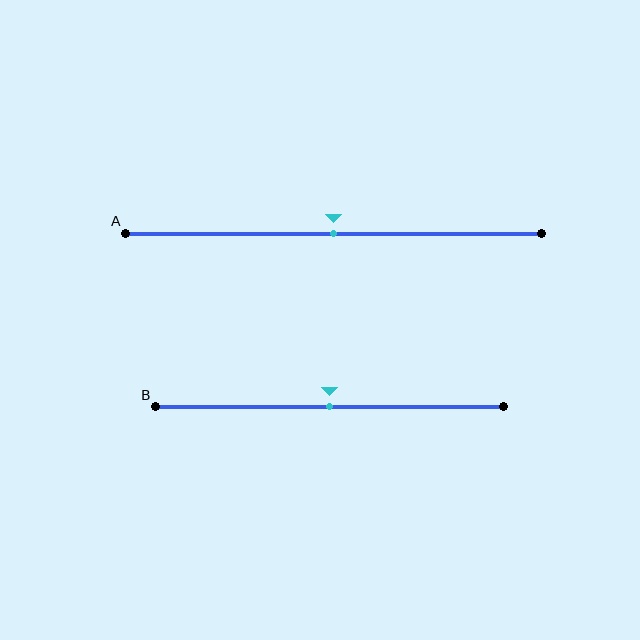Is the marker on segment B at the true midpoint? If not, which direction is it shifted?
Yes, the marker on segment B is at the true midpoint.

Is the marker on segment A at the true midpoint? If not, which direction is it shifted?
Yes, the marker on segment A is at the true midpoint.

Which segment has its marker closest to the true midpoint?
Segment A has its marker closest to the true midpoint.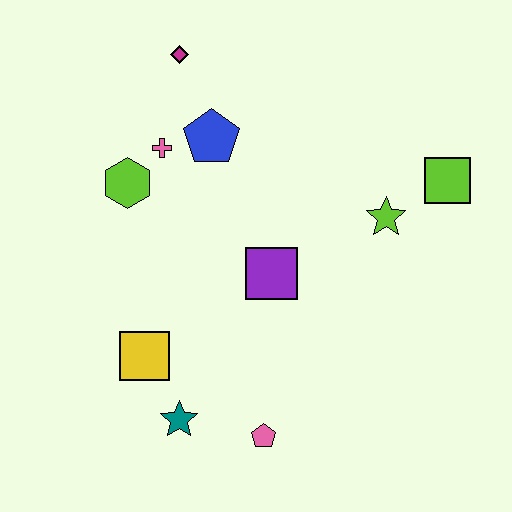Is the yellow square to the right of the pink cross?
No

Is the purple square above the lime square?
No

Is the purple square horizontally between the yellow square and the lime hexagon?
No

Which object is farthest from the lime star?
The teal star is farthest from the lime star.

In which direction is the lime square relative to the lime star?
The lime square is to the right of the lime star.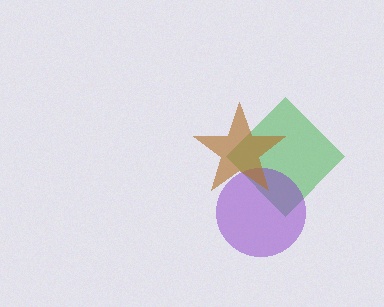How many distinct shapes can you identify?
There are 3 distinct shapes: a green diamond, a purple circle, a brown star.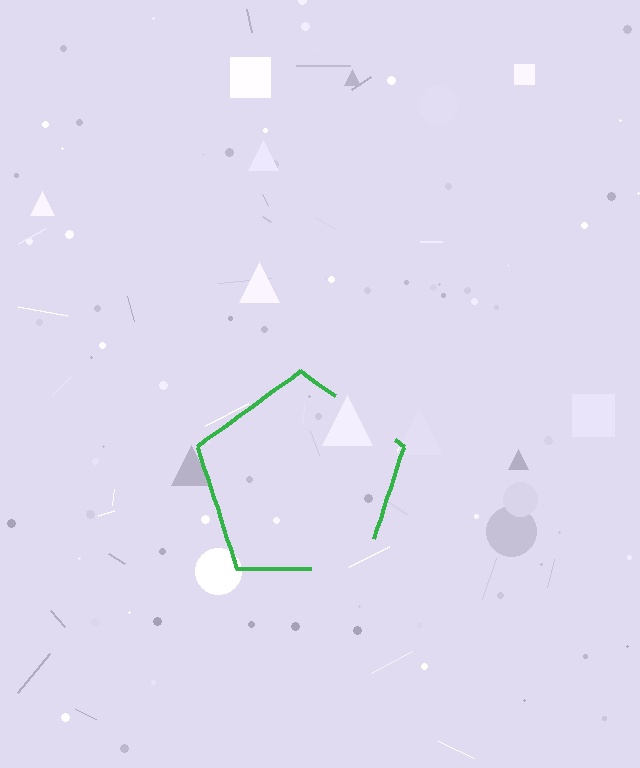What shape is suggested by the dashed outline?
The dashed outline suggests a pentagon.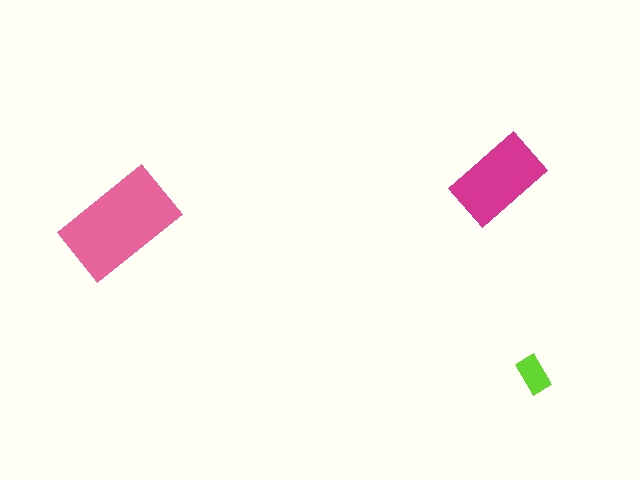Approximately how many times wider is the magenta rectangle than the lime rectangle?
About 2.5 times wider.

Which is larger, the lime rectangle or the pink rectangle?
The pink one.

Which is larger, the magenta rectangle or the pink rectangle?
The pink one.